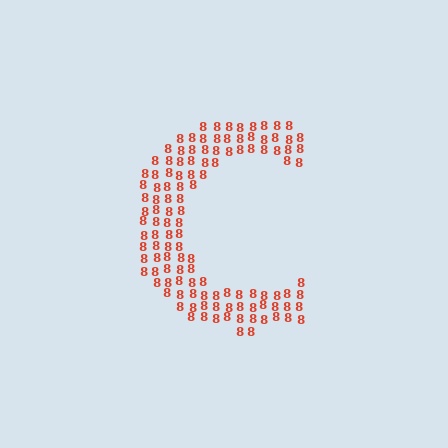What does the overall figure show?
The overall figure shows the letter C.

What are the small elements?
The small elements are digit 8's.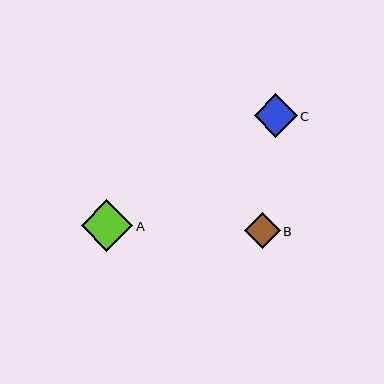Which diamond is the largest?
Diamond A is the largest with a size of approximately 52 pixels.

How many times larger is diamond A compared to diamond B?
Diamond A is approximately 1.4 times the size of diamond B.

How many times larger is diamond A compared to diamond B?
Diamond A is approximately 1.4 times the size of diamond B.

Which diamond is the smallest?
Diamond B is the smallest with a size of approximately 36 pixels.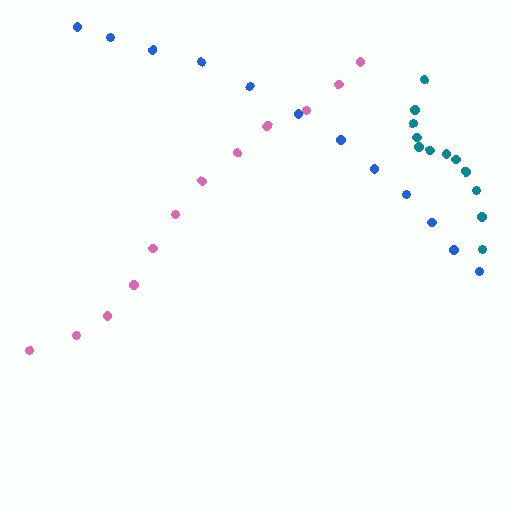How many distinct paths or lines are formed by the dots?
There are 3 distinct paths.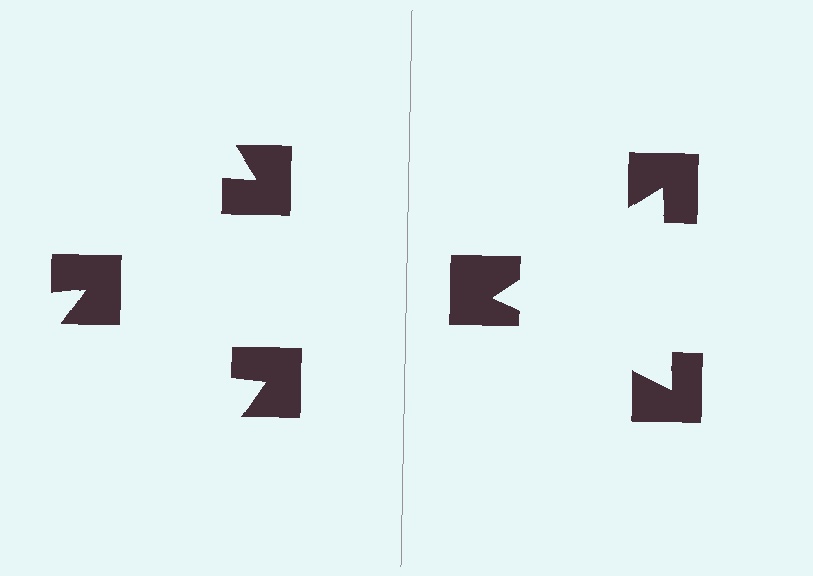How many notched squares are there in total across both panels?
6 — 3 on each side.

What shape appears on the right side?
An illusory triangle.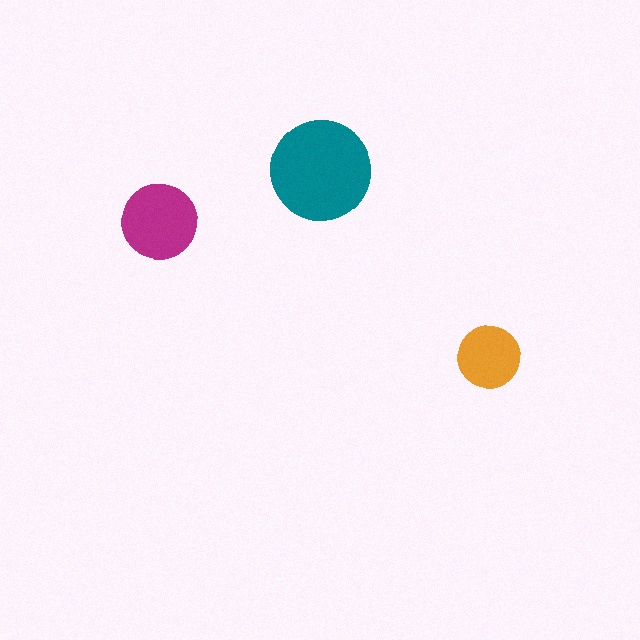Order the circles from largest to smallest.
the teal one, the magenta one, the orange one.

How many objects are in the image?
There are 3 objects in the image.